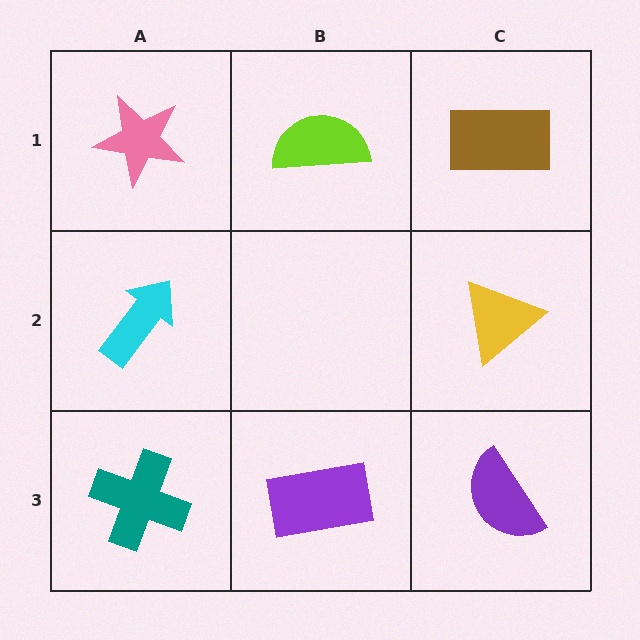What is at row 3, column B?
A purple rectangle.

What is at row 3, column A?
A teal cross.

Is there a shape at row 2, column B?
No, that cell is empty.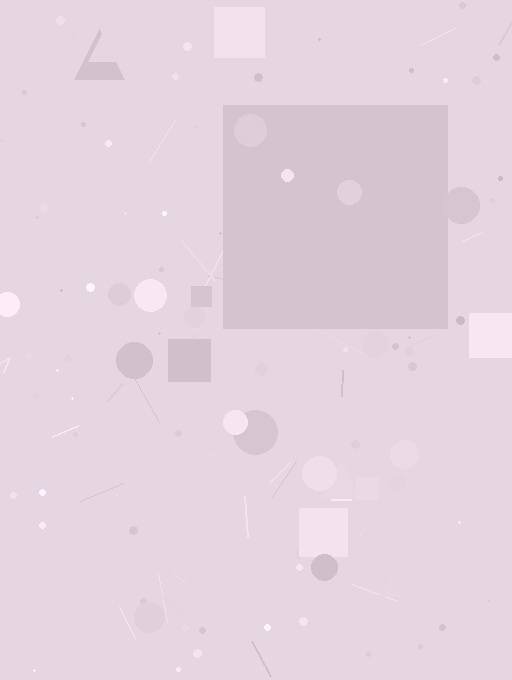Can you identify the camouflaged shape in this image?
The camouflaged shape is a square.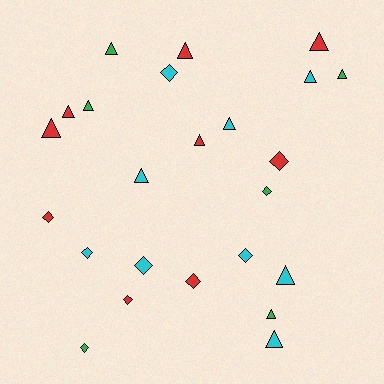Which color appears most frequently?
Cyan, with 9 objects.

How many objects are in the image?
There are 24 objects.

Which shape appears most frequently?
Triangle, with 14 objects.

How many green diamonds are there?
There are 2 green diamonds.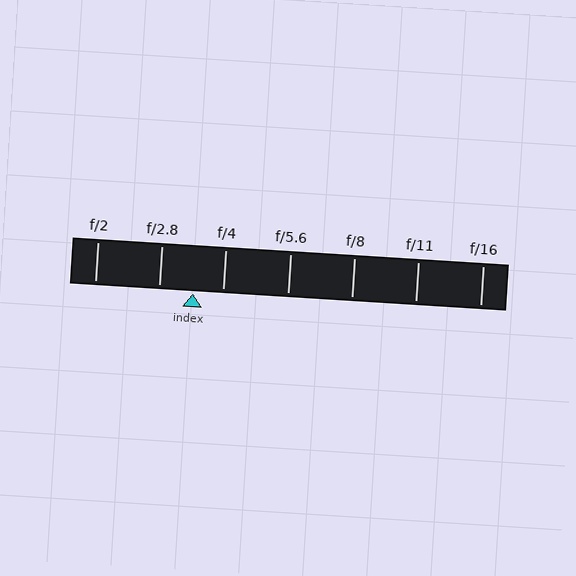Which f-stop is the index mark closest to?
The index mark is closest to f/4.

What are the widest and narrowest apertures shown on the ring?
The widest aperture shown is f/2 and the narrowest is f/16.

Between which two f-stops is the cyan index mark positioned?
The index mark is between f/2.8 and f/4.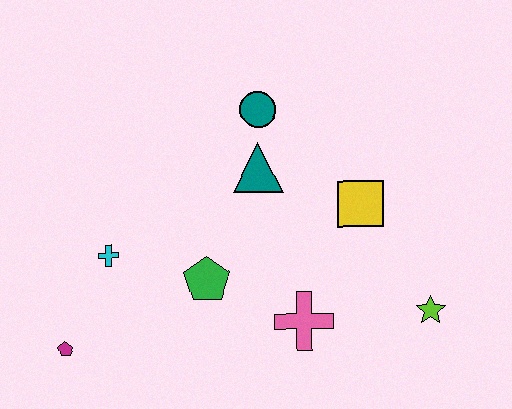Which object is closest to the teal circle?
The teal triangle is closest to the teal circle.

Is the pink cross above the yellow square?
No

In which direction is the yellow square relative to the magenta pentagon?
The yellow square is to the right of the magenta pentagon.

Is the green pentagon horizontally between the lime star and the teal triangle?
No